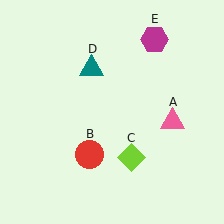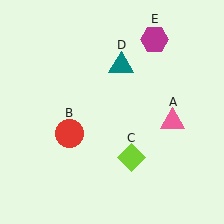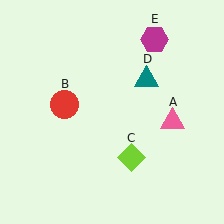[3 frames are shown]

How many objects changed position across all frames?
2 objects changed position: red circle (object B), teal triangle (object D).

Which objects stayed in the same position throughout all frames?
Pink triangle (object A) and lime diamond (object C) and magenta hexagon (object E) remained stationary.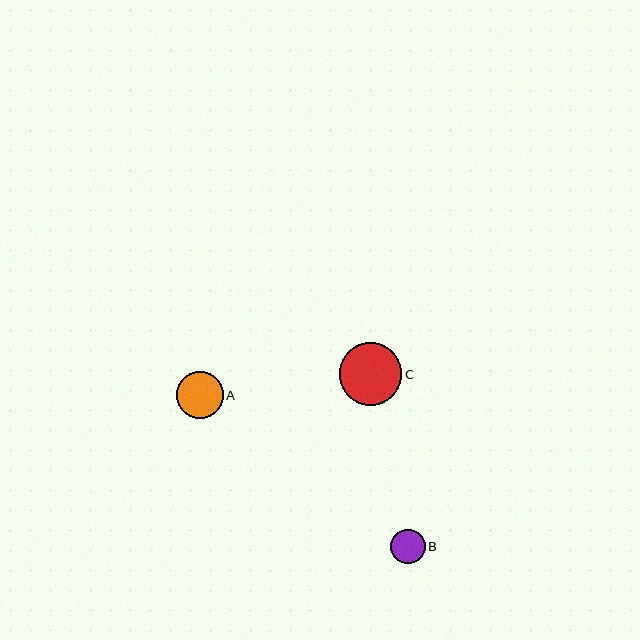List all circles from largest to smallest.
From largest to smallest: C, A, B.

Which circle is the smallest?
Circle B is the smallest with a size of approximately 34 pixels.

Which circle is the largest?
Circle C is the largest with a size of approximately 62 pixels.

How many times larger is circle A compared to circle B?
Circle A is approximately 1.4 times the size of circle B.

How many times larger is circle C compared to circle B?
Circle C is approximately 1.8 times the size of circle B.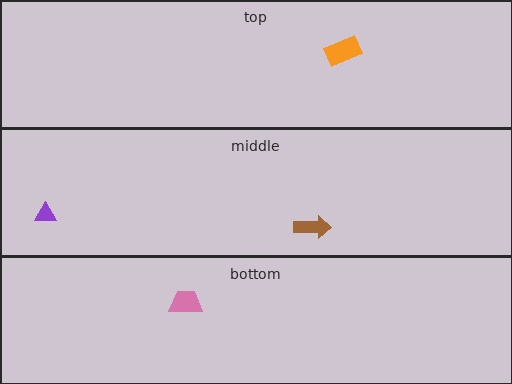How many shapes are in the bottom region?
1.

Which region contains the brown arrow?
The middle region.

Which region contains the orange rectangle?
The top region.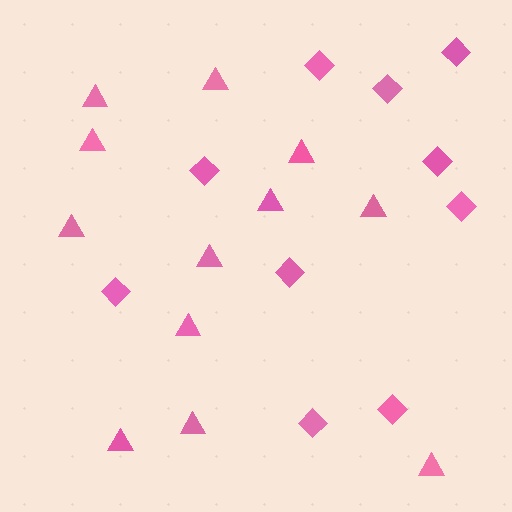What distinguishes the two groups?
There are 2 groups: one group of diamonds (10) and one group of triangles (12).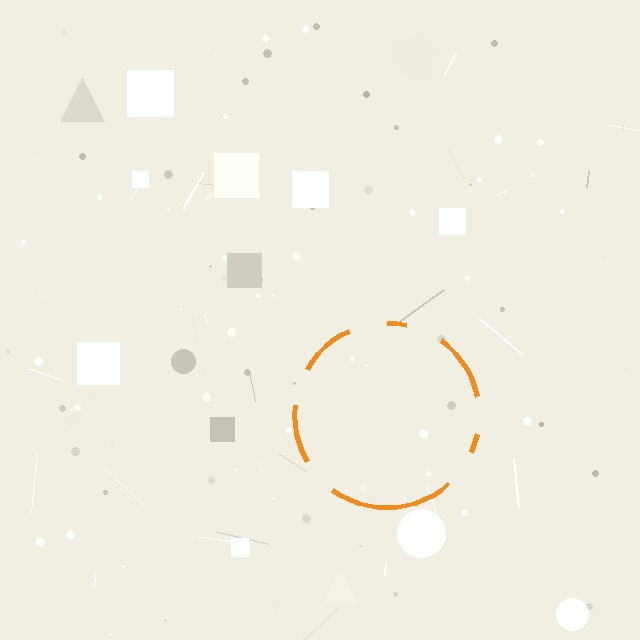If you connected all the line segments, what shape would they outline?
They would outline a circle.